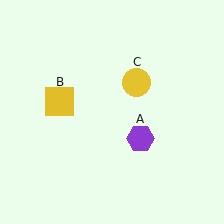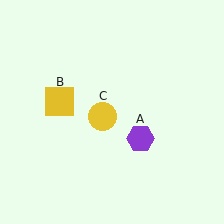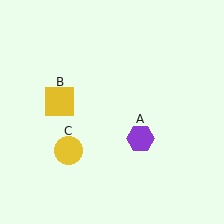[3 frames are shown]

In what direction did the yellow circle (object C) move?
The yellow circle (object C) moved down and to the left.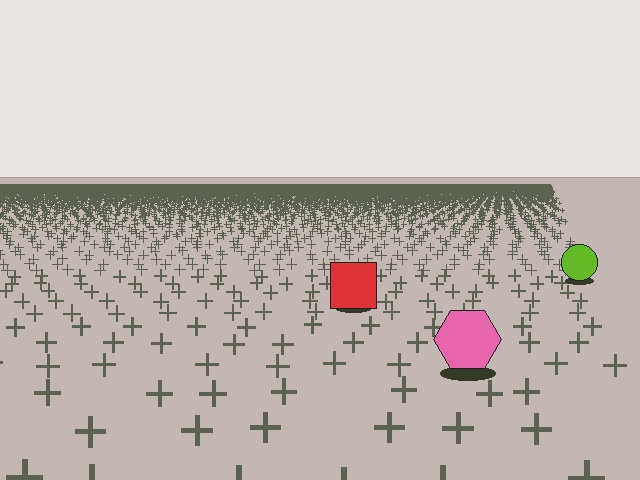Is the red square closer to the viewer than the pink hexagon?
No. The pink hexagon is closer — you can tell from the texture gradient: the ground texture is coarser near it.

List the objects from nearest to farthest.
From nearest to farthest: the pink hexagon, the red square, the lime circle.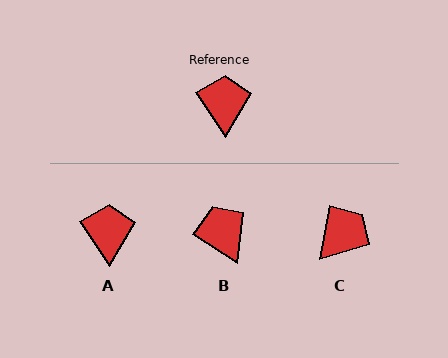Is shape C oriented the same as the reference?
No, it is off by about 43 degrees.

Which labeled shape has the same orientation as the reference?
A.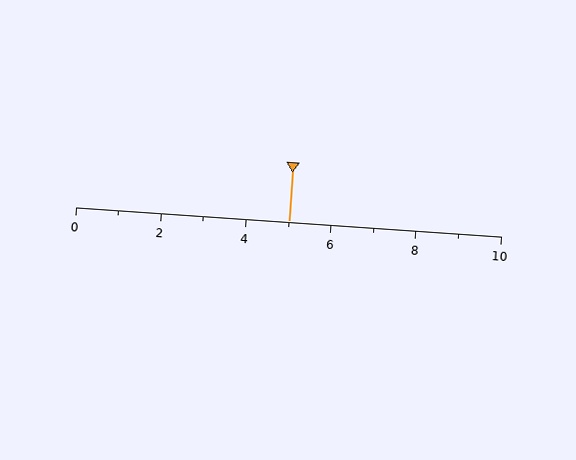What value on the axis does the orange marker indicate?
The marker indicates approximately 5.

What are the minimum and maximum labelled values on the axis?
The axis runs from 0 to 10.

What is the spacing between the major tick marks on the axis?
The major ticks are spaced 2 apart.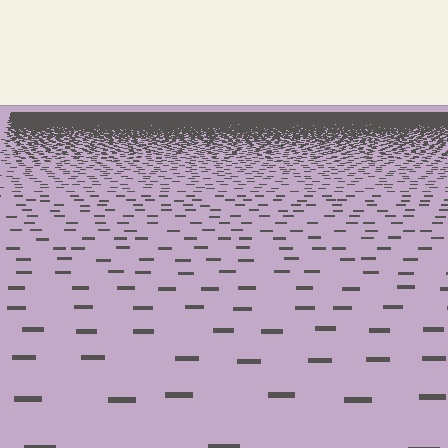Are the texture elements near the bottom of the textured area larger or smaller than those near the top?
Larger. Near the bottom, elements are closer to the viewer and appear at a bigger on-screen size.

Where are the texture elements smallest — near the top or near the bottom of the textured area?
Near the top.